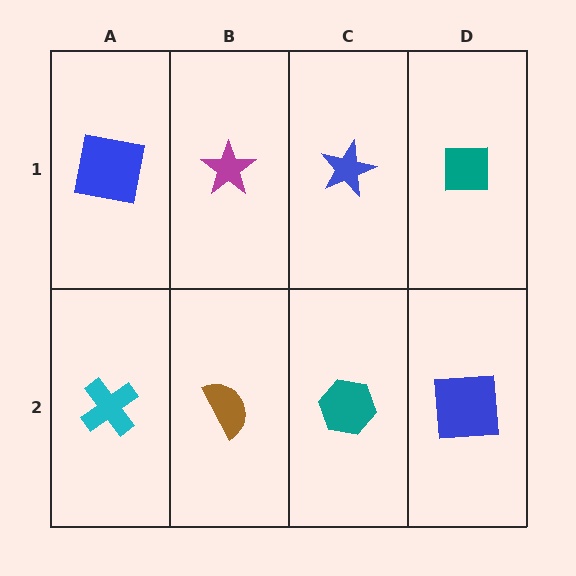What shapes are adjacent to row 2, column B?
A magenta star (row 1, column B), a cyan cross (row 2, column A), a teal hexagon (row 2, column C).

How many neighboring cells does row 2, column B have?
3.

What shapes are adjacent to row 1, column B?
A brown semicircle (row 2, column B), a blue square (row 1, column A), a blue star (row 1, column C).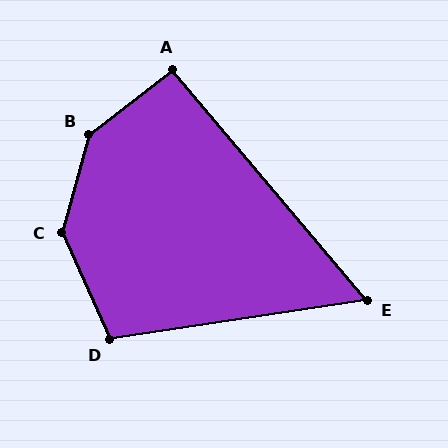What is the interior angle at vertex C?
Approximately 141 degrees (obtuse).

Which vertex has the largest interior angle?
B, at approximately 143 degrees.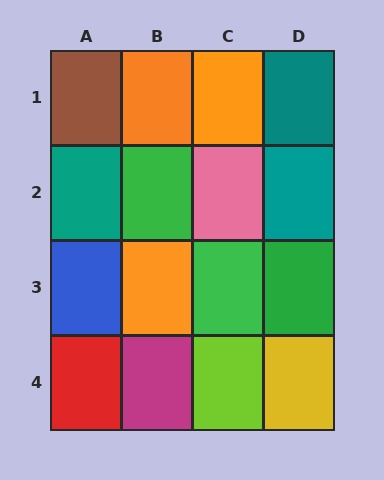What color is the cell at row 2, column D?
Teal.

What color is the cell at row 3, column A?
Blue.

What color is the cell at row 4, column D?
Yellow.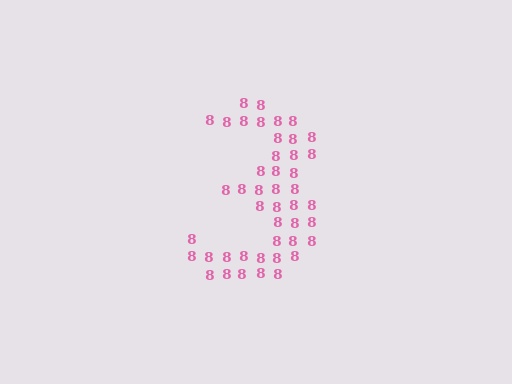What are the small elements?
The small elements are digit 8's.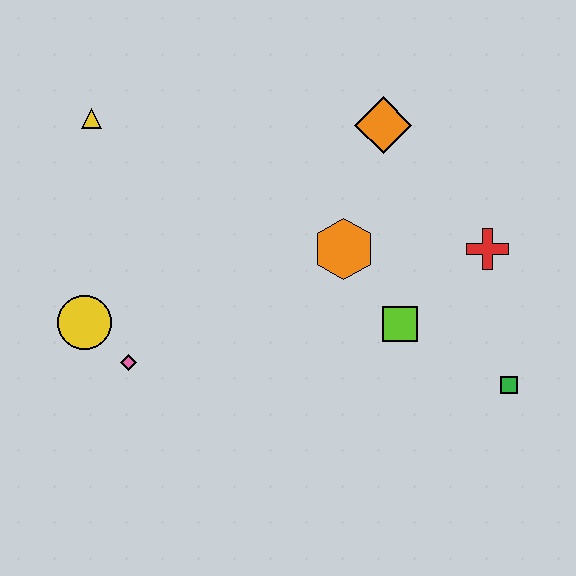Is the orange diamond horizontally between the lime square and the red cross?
No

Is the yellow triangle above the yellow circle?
Yes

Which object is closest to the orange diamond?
The orange hexagon is closest to the orange diamond.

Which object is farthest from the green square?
The yellow triangle is farthest from the green square.